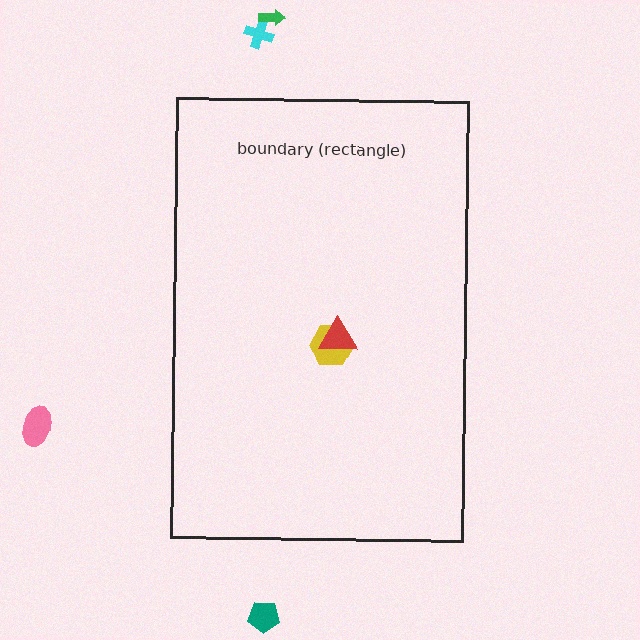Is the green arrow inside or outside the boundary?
Outside.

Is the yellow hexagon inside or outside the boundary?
Inside.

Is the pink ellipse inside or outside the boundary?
Outside.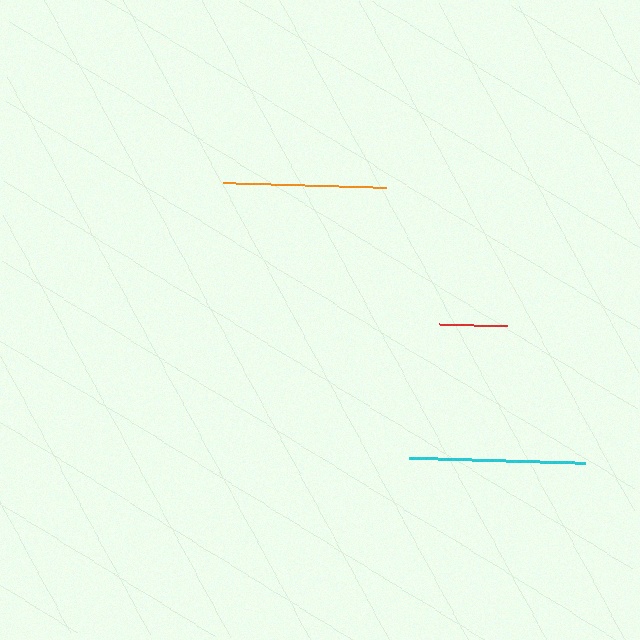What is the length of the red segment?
The red segment is approximately 68 pixels long.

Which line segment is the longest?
The cyan line is the longest at approximately 176 pixels.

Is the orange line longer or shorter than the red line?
The orange line is longer than the red line.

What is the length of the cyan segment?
The cyan segment is approximately 176 pixels long.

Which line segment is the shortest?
The red line is the shortest at approximately 68 pixels.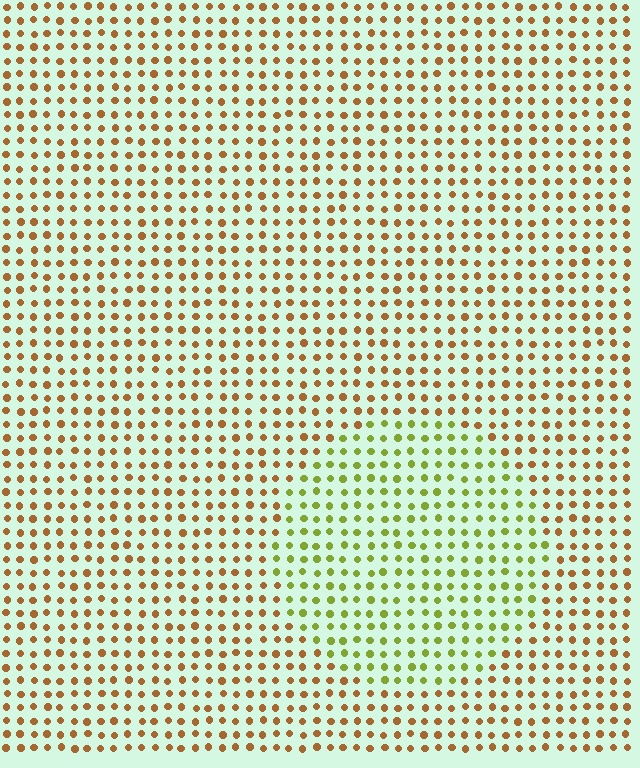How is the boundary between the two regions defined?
The boundary is defined purely by a slight shift in hue (about 51 degrees). Spacing, size, and orientation are identical on both sides.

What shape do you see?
I see a circle.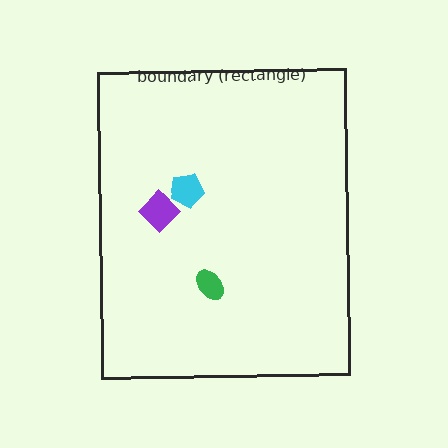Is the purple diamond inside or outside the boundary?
Inside.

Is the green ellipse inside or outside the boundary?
Inside.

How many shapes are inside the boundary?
3 inside, 0 outside.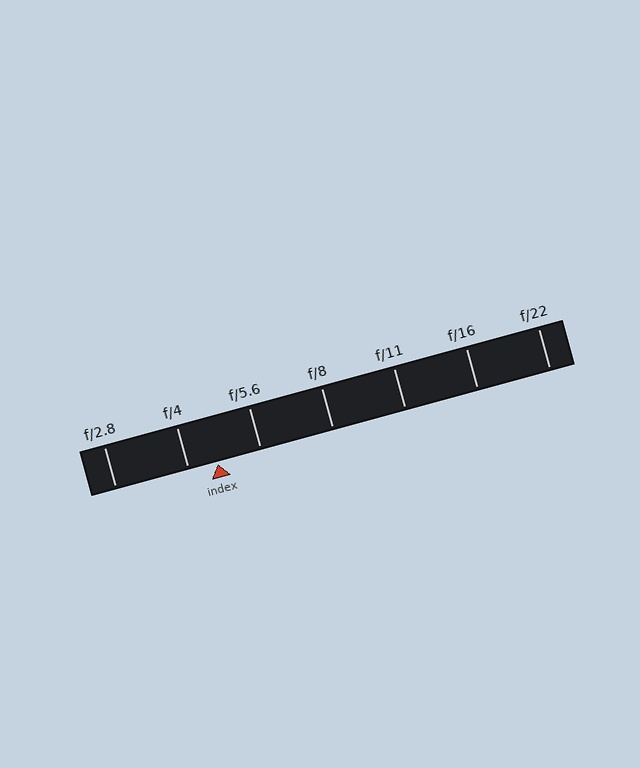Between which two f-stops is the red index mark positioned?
The index mark is between f/4 and f/5.6.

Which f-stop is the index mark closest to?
The index mark is closest to f/4.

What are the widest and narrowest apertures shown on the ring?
The widest aperture shown is f/2.8 and the narrowest is f/22.